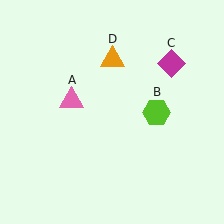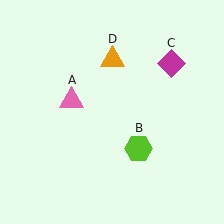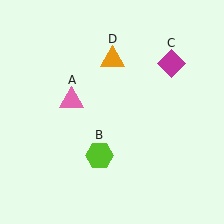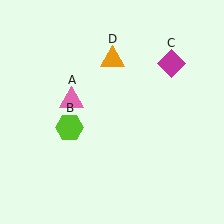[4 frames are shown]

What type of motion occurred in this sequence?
The lime hexagon (object B) rotated clockwise around the center of the scene.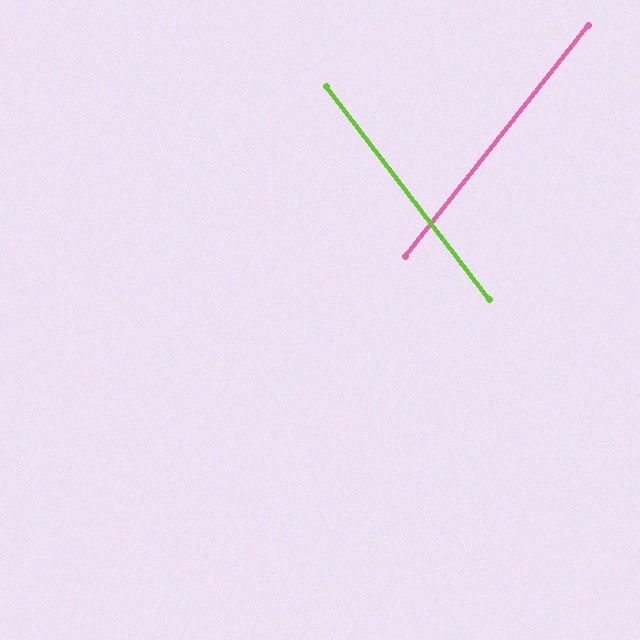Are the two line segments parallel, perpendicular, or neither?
Neither parallel nor perpendicular — they differ by about 76°.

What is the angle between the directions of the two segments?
Approximately 76 degrees.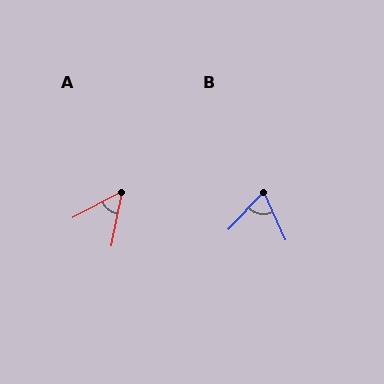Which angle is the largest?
B, at approximately 68 degrees.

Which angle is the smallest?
A, at approximately 51 degrees.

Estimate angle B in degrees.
Approximately 68 degrees.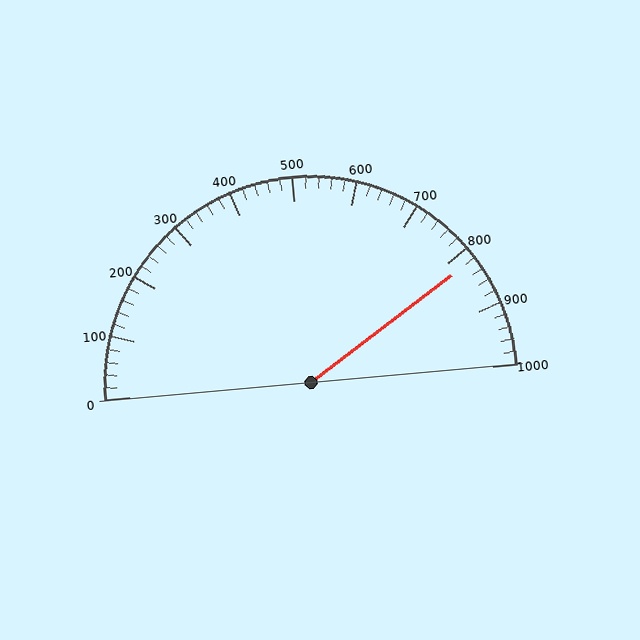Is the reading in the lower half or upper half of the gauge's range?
The reading is in the upper half of the range (0 to 1000).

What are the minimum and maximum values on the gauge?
The gauge ranges from 0 to 1000.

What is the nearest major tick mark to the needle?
The nearest major tick mark is 800.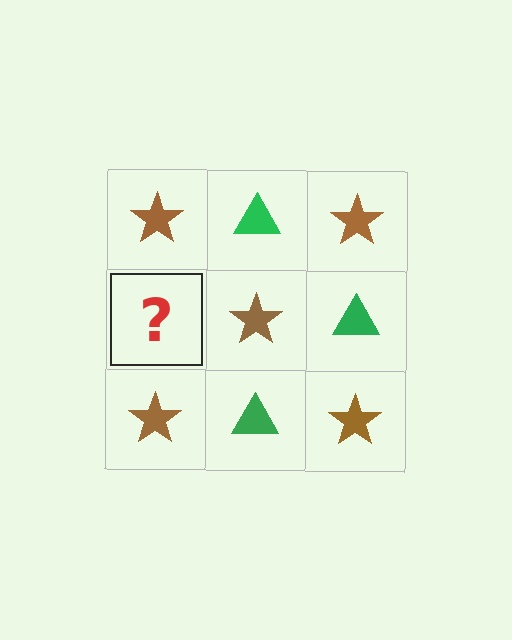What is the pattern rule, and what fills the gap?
The rule is that it alternates brown star and green triangle in a checkerboard pattern. The gap should be filled with a green triangle.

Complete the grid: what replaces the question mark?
The question mark should be replaced with a green triangle.